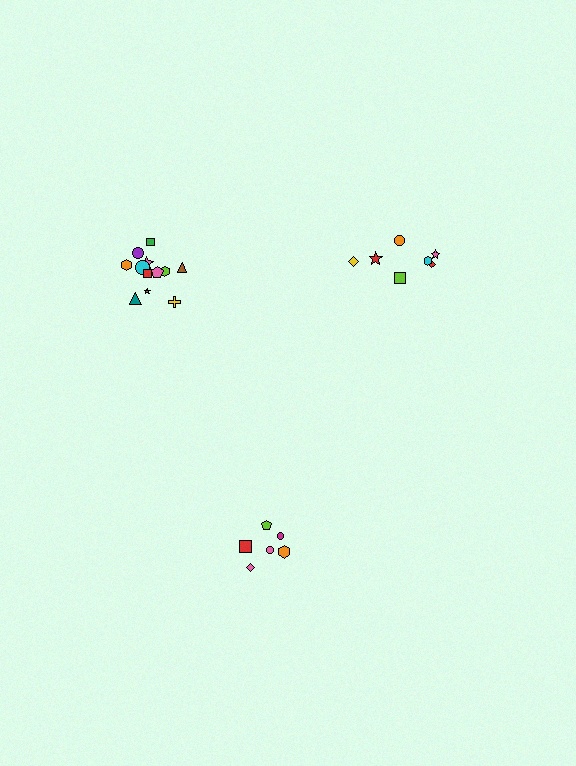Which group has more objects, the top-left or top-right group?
The top-left group.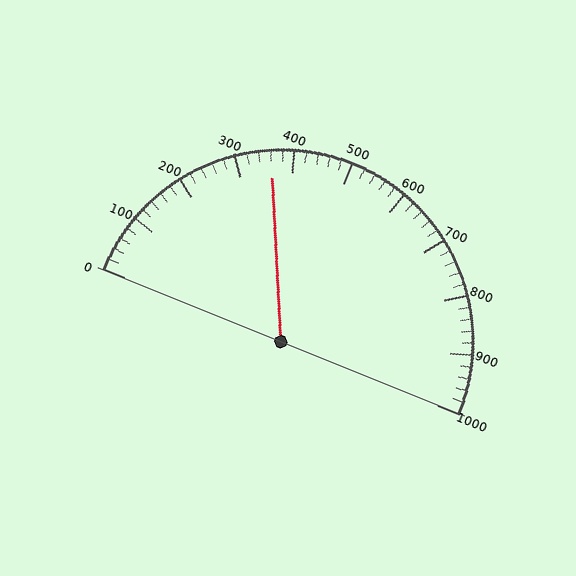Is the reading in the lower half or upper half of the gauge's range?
The reading is in the lower half of the range (0 to 1000).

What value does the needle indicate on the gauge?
The needle indicates approximately 360.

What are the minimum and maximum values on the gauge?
The gauge ranges from 0 to 1000.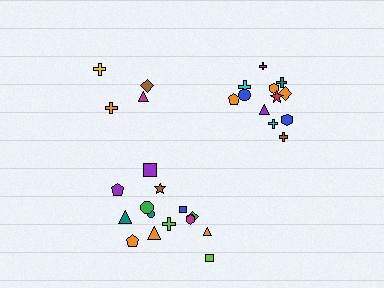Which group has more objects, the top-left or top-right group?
The top-right group.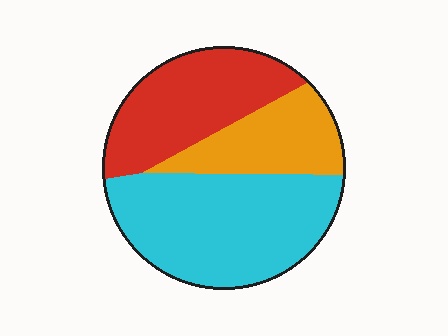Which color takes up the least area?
Orange, at roughly 20%.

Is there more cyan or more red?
Cyan.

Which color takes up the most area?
Cyan, at roughly 45%.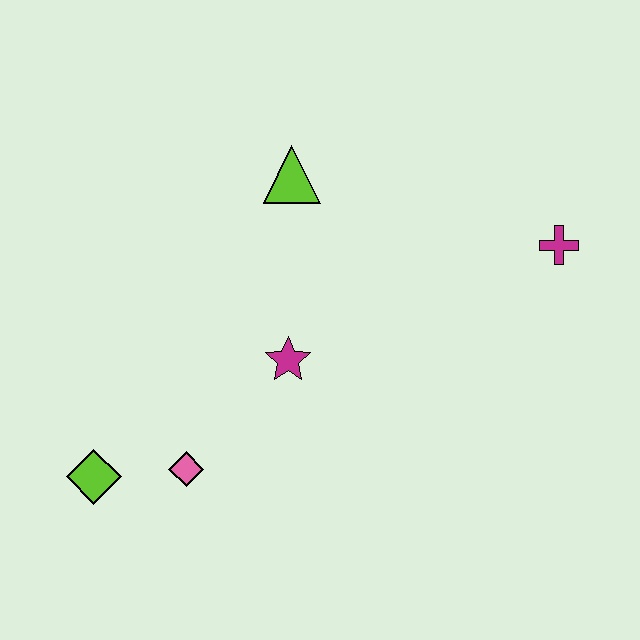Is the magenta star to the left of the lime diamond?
No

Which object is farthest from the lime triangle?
The lime diamond is farthest from the lime triangle.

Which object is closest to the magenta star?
The pink diamond is closest to the magenta star.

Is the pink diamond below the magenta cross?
Yes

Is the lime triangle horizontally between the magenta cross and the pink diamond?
Yes